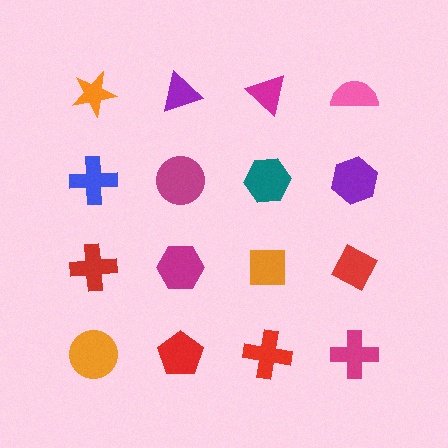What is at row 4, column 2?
A red pentagon.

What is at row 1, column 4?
A pink semicircle.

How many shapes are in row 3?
4 shapes.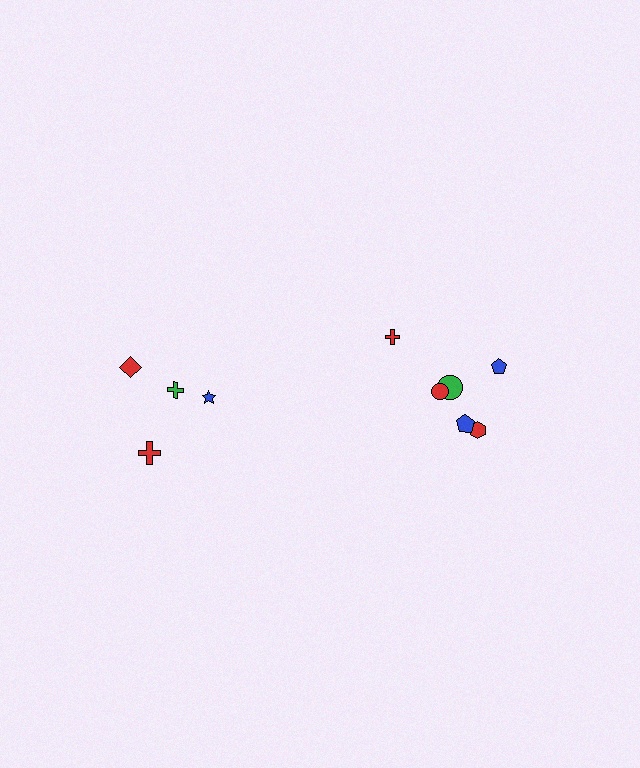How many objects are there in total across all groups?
There are 10 objects.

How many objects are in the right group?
There are 6 objects.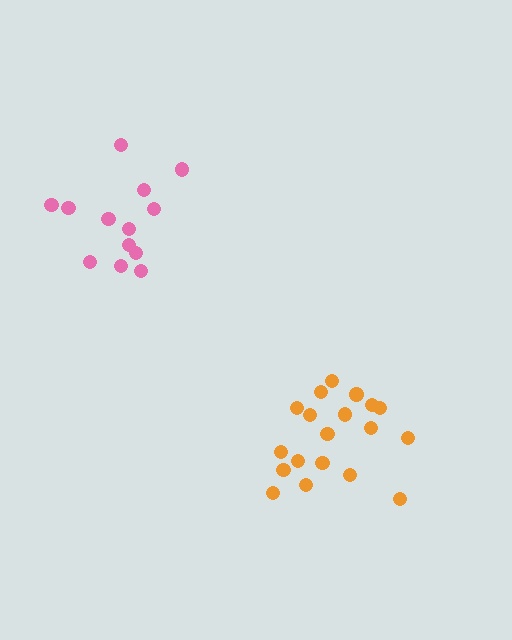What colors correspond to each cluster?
The clusters are colored: pink, orange.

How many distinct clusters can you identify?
There are 2 distinct clusters.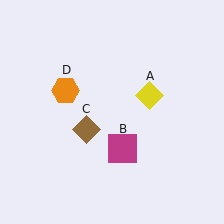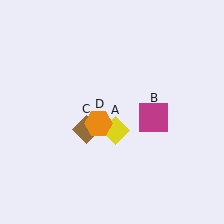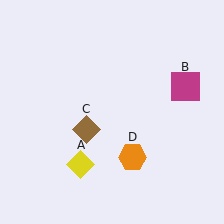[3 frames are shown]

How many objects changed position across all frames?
3 objects changed position: yellow diamond (object A), magenta square (object B), orange hexagon (object D).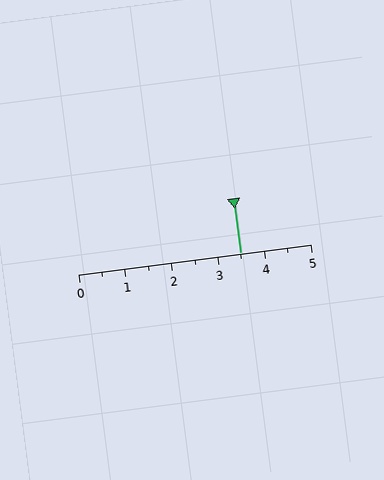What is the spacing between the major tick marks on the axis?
The major ticks are spaced 1 apart.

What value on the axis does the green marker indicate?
The marker indicates approximately 3.5.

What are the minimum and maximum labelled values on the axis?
The axis runs from 0 to 5.